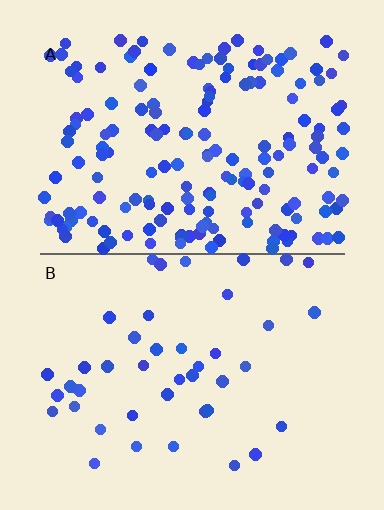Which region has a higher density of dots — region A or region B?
A (the top).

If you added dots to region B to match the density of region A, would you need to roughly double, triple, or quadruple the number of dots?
Approximately quadruple.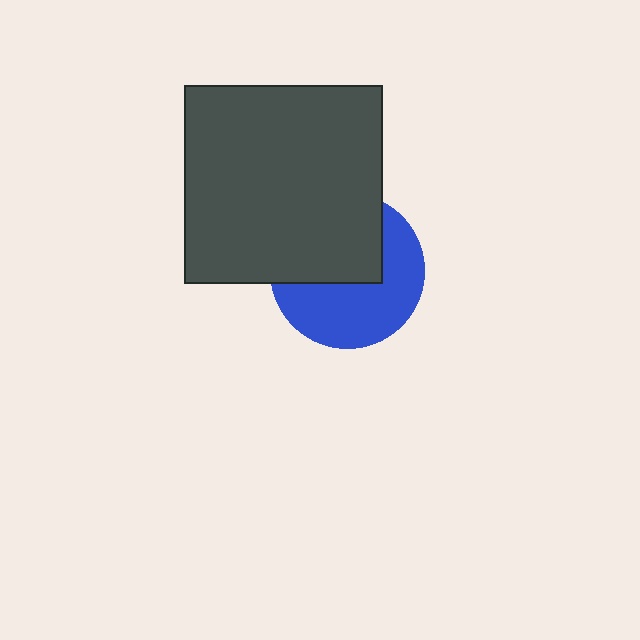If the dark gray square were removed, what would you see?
You would see the complete blue circle.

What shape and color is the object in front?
The object in front is a dark gray square.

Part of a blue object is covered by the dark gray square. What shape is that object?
It is a circle.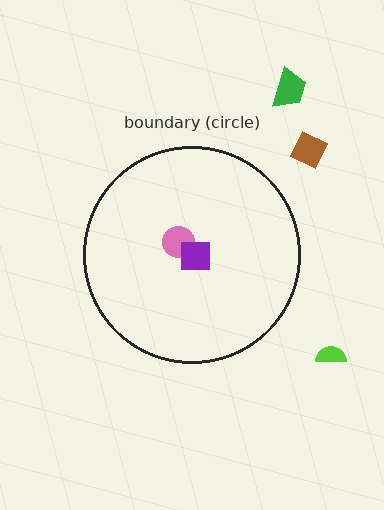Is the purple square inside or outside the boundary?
Inside.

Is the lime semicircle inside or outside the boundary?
Outside.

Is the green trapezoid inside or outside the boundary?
Outside.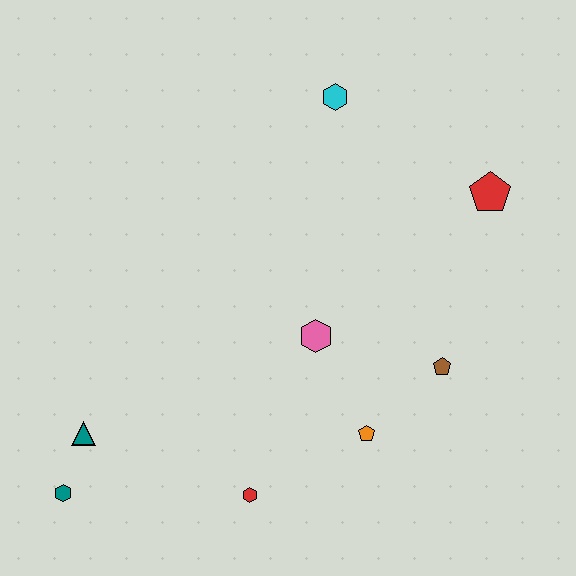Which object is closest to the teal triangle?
The teal hexagon is closest to the teal triangle.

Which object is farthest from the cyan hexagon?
The teal hexagon is farthest from the cyan hexagon.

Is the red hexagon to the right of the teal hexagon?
Yes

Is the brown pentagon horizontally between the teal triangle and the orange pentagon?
No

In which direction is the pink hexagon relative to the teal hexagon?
The pink hexagon is to the right of the teal hexagon.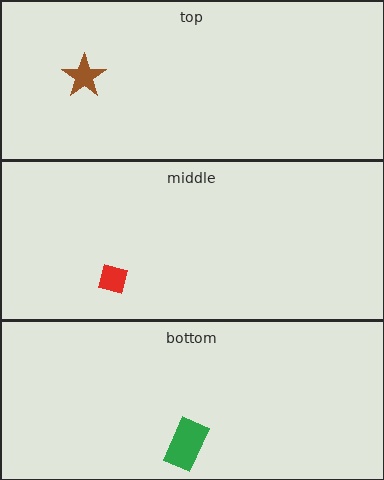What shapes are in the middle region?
The red square.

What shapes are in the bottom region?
The green rectangle.